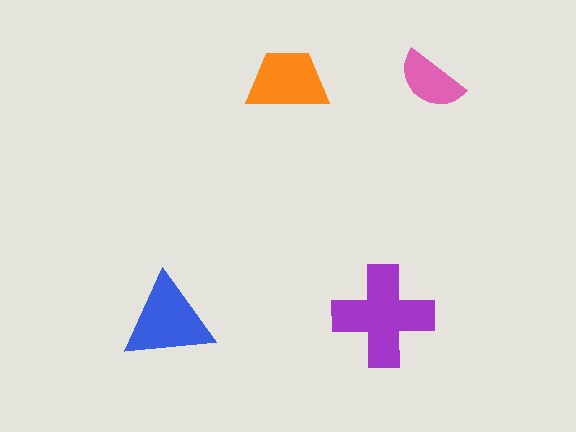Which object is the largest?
The purple cross.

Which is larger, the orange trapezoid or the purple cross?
The purple cross.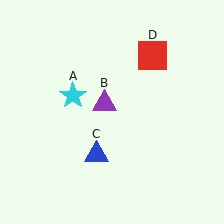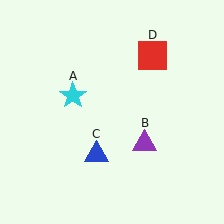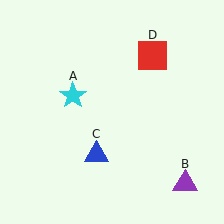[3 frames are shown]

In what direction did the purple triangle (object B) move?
The purple triangle (object B) moved down and to the right.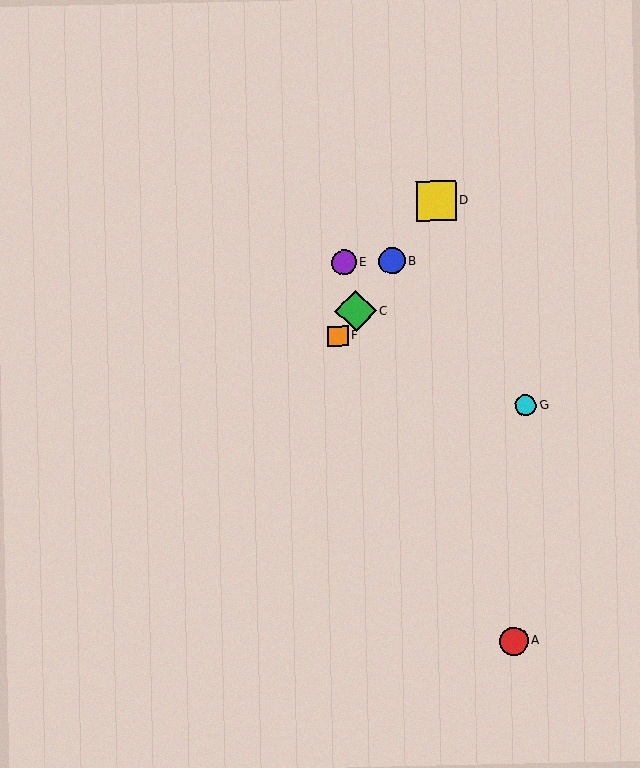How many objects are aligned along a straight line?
4 objects (B, C, D, F) are aligned along a straight line.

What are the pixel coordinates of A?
Object A is at (514, 641).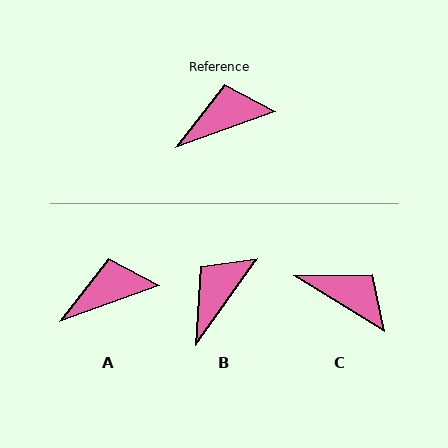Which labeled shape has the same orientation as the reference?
A.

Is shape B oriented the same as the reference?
No, it is off by about 35 degrees.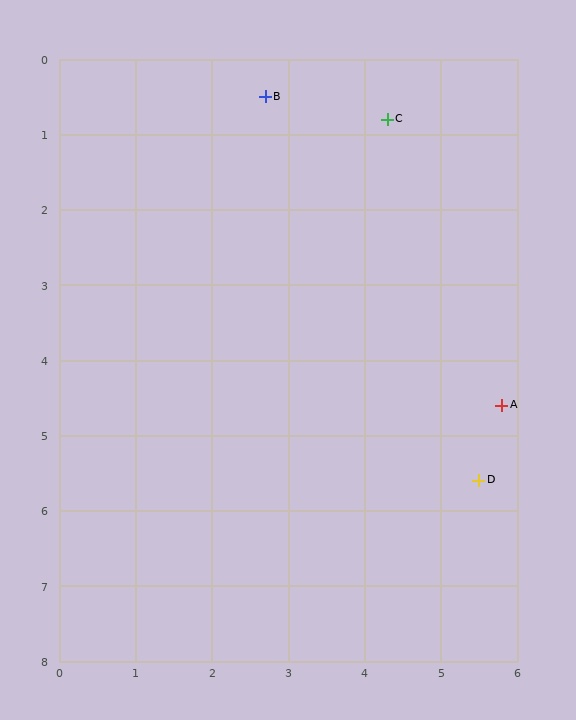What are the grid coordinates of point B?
Point B is at approximately (2.7, 0.5).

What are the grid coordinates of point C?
Point C is at approximately (4.3, 0.8).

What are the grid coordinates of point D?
Point D is at approximately (5.5, 5.6).